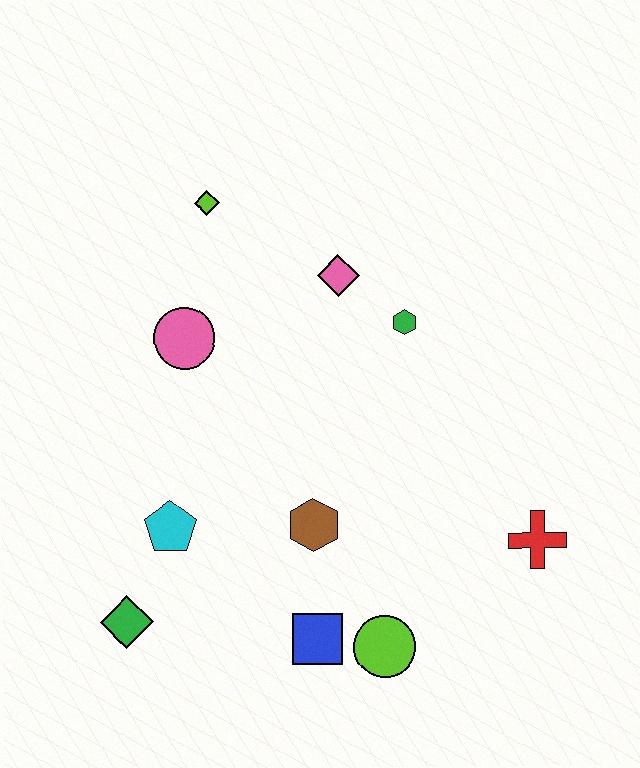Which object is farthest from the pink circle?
The red cross is farthest from the pink circle.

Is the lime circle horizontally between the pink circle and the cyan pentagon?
No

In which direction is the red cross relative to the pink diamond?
The red cross is below the pink diamond.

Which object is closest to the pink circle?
The lime diamond is closest to the pink circle.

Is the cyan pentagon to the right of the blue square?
No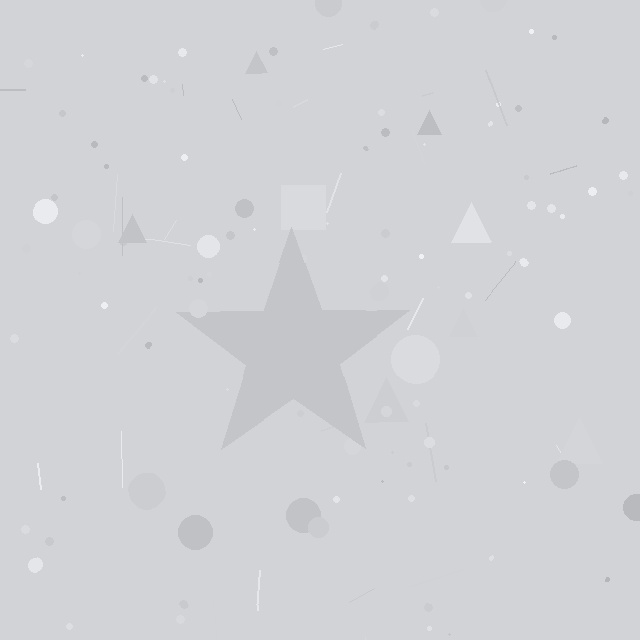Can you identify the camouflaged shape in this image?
The camouflaged shape is a star.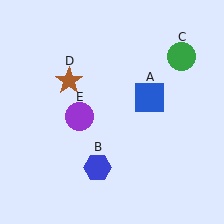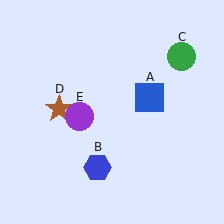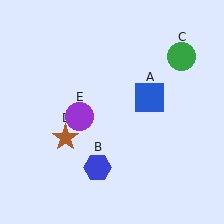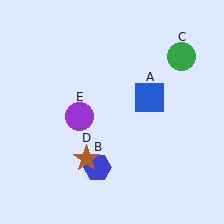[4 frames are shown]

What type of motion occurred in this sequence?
The brown star (object D) rotated counterclockwise around the center of the scene.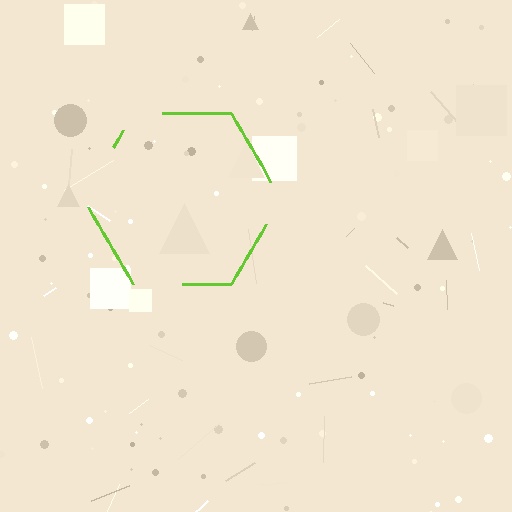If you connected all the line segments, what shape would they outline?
They would outline a hexagon.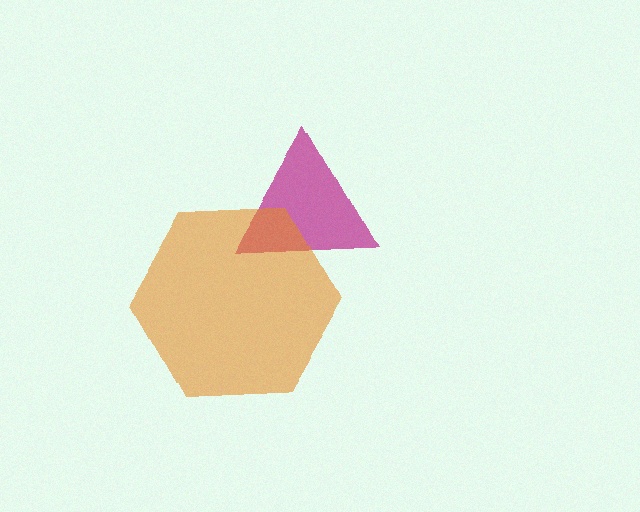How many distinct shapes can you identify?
There are 2 distinct shapes: a magenta triangle, an orange hexagon.